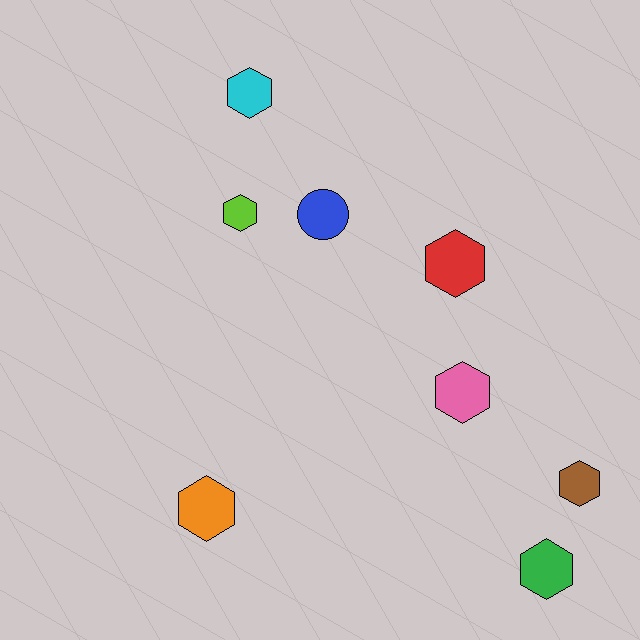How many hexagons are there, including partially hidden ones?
There are 7 hexagons.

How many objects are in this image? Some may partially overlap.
There are 8 objects.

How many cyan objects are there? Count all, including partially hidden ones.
There is 1 cyan object.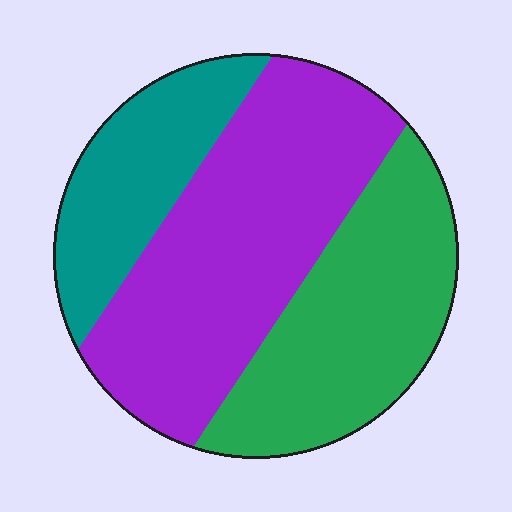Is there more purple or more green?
Purple.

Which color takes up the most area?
Purple, at roughly 45%.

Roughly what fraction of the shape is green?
Green takes up between a third and a half of the shape.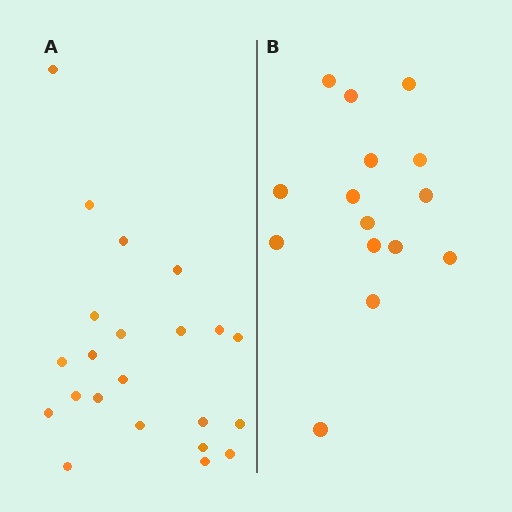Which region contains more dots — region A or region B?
Region A (the left region) has more dots.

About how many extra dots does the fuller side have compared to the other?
Region A has roughly 8 or so more dots than region B.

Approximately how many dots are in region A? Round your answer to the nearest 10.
About 20 dots. (The exact count is 22, which rounds to 20.)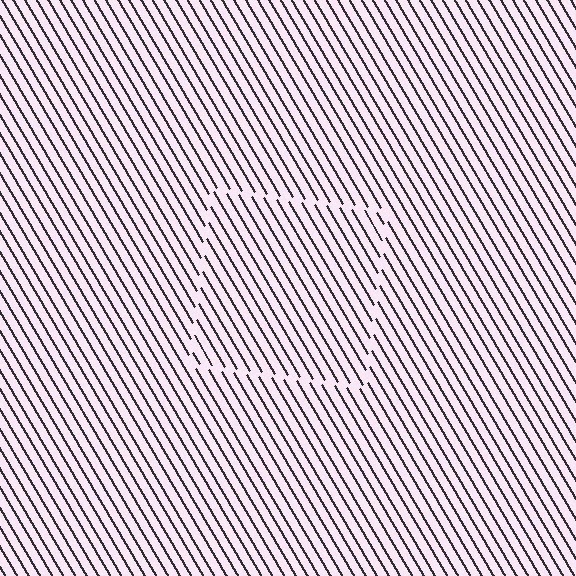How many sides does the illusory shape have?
4 sides — the line-ends trace a square.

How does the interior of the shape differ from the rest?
The interior of the shape contains the same grating, shifted by half a period — the contour is defined by the phase discontinuity where line-ends from the inner and outer gratings abut.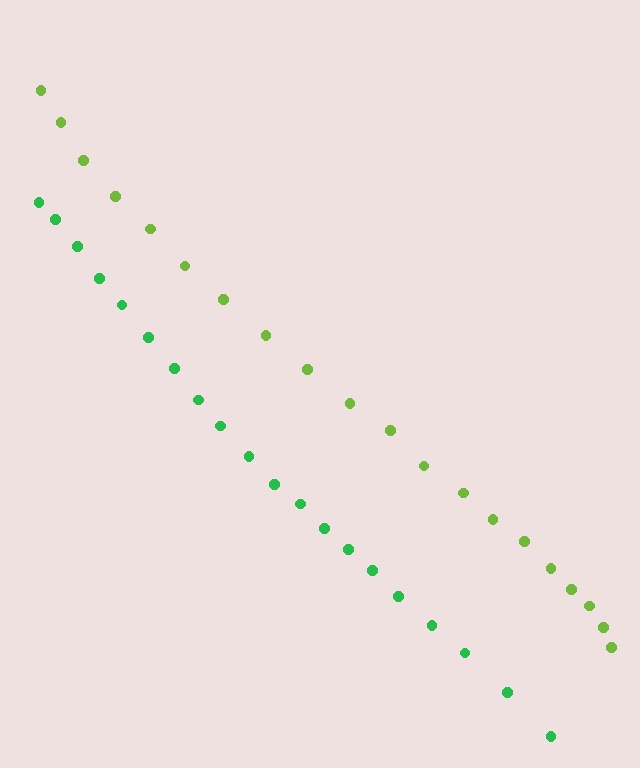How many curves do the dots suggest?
There are 2 distinct paths.